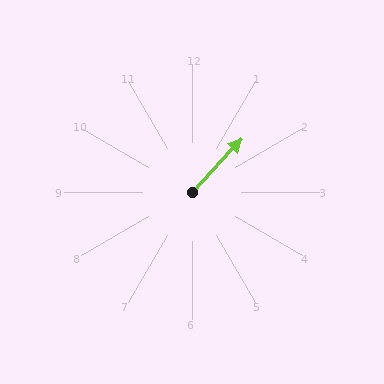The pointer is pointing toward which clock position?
Roughly 1 o'clock.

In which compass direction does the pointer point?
Northeast.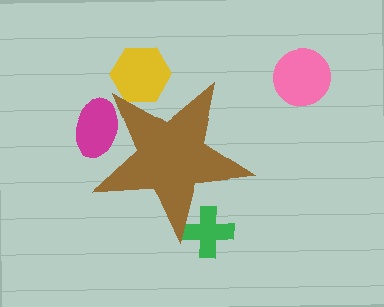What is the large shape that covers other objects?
A brown star.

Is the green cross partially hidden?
Yes, the green cross is partially hidden behind the brown star.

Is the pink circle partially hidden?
No, the pink circle is fully visible.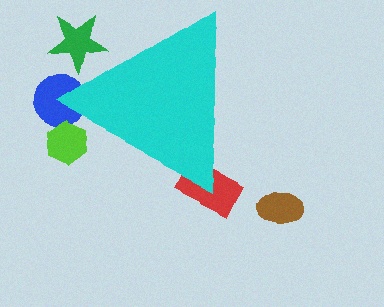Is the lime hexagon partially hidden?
Yes, the lime hexagon is partially hidden behind the cyan triangle.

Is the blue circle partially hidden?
Yes, the blue circle is partially hidden behind the cyan triangle.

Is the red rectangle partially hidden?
Yes, the red rectangle is partially hidden behind the cyan triangle.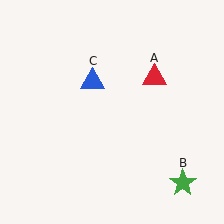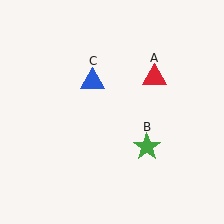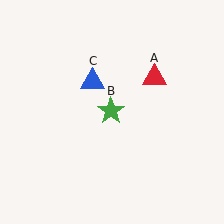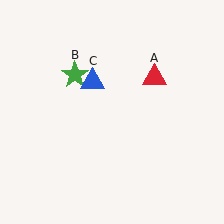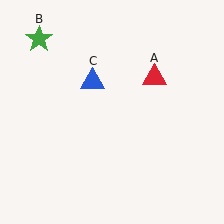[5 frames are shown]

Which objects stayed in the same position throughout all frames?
Red triangle (object A) and blue triangle (object C) remained stationary.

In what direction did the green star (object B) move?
The green star (object B) moved up and to the left.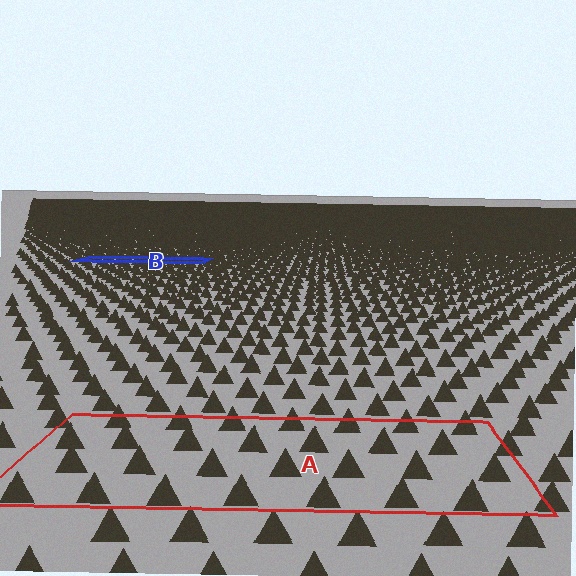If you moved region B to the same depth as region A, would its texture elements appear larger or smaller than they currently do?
They would appear larger. At a closer depth, the same texture elements are projected at a bigger on-screen size.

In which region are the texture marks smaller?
The texture marks are smaller in region B, because it is farther away.